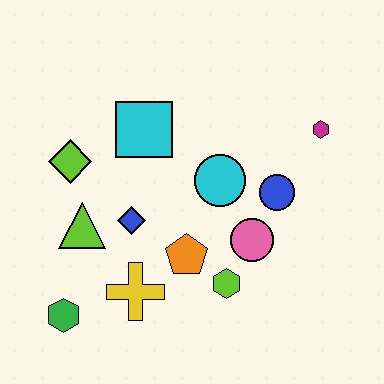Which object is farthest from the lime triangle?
The magenta hexagon is farthest from the lime triangle.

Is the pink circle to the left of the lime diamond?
No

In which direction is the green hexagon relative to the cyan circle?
The green hexagon is to the left of the cyan circle.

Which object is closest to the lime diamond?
The lime triangle is closest to the lime diamond.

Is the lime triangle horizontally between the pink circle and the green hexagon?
Yes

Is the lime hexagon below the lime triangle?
Yes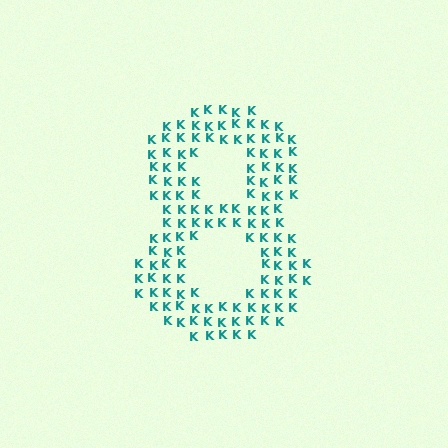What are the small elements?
The small elements are letter K's.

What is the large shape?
The large shape is the digit 8.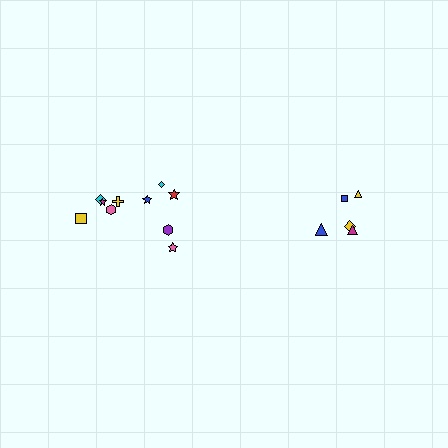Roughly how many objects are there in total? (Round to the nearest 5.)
Roughly 15 objects in total.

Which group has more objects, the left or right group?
The left group.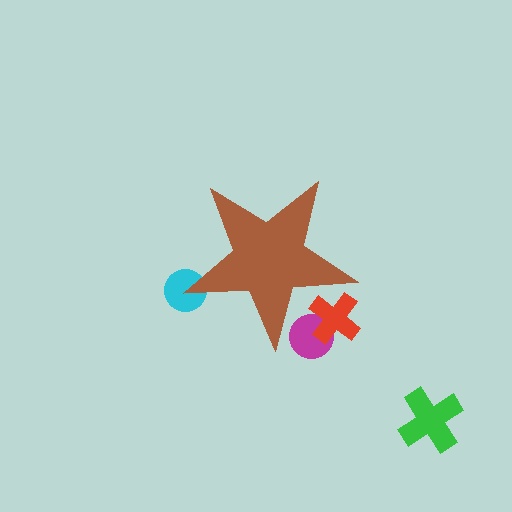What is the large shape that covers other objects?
A brown star.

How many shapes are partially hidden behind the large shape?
3 shapes are partially hidden.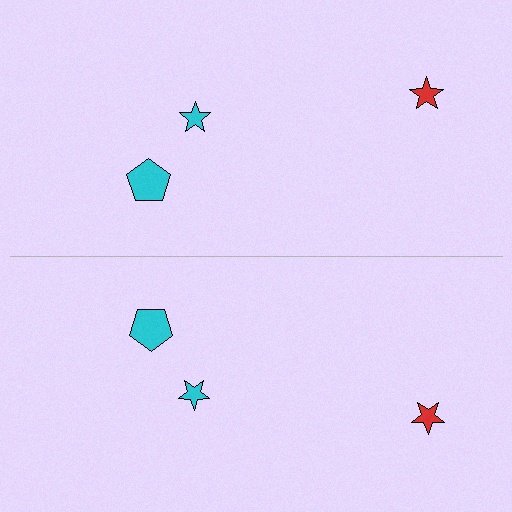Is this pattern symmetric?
Yes, this pattern has bilateral (reflection) symmetry.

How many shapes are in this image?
There are 6 shapes in this image.